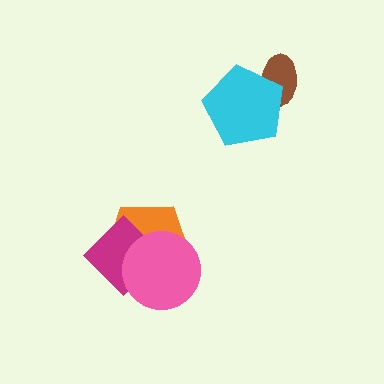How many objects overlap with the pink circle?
2 objects overlap with the pink circle.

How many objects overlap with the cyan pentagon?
1 object overlaps with the cyan pentagon.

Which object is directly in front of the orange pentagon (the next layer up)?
The magenta diamond is directly in front of the orange pentagon.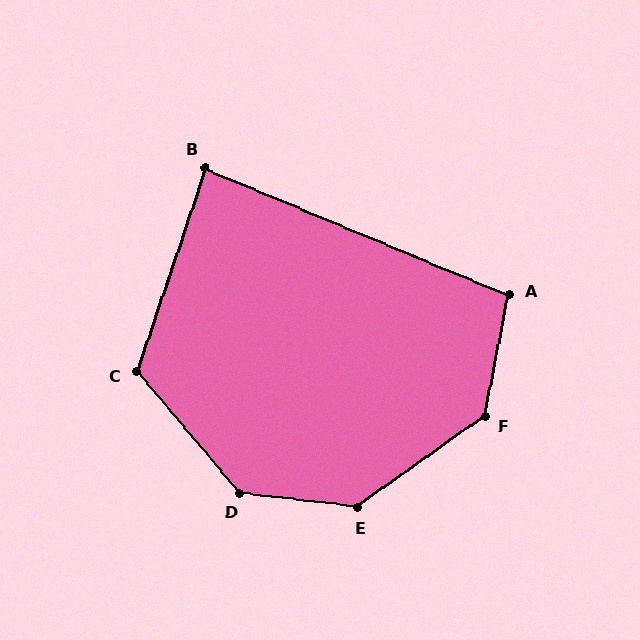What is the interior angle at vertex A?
Approximately 101 degrees (obtuse).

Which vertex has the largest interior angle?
E, at approximately 138 degrees.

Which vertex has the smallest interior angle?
B, at approximately 86 degrees.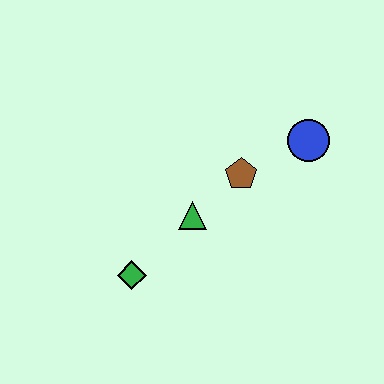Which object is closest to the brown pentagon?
The green triangle is closest to the brown pentagon.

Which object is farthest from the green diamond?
The blue circle is farthest from the green diamond.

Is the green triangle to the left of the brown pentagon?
Yes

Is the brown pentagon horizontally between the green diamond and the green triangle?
No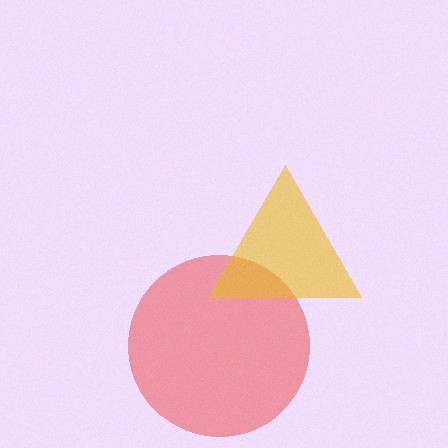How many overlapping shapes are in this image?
There are 2 overlapping shapes in the image.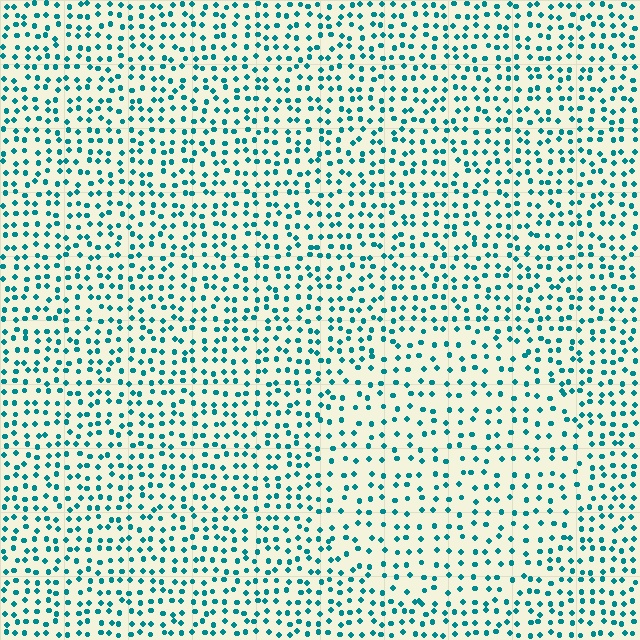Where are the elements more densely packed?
The elements are more densely packed outside the circle boundary.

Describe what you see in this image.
The image contains small teal elements arranged at two different densities. A circle-shaped region is visible where the elements are less densely packed than the surrounding area.